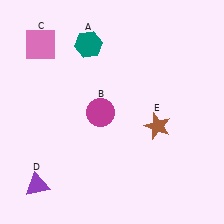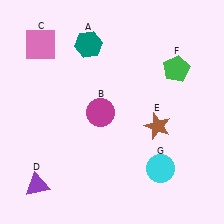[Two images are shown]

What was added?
A green pentagon (F), a cyan circle (G) were added in Image 2.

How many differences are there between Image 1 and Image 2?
There are 2 differences between the two images.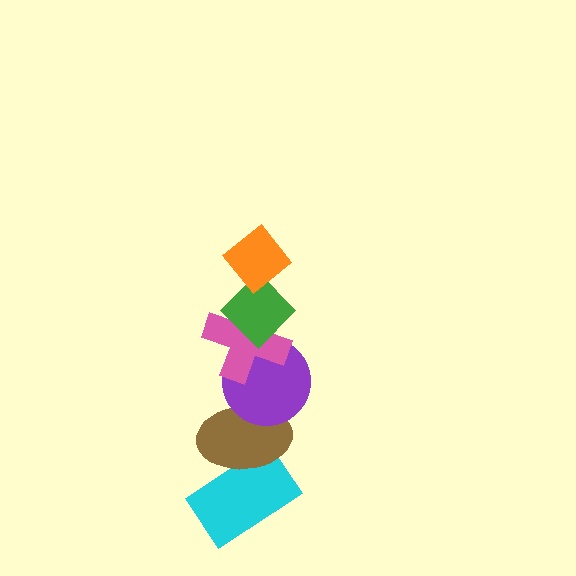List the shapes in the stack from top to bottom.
From top to bottom: the orange diamond, the green diamond, the pink cross, the purple circle, the brown ellipse, the cyan rectangle.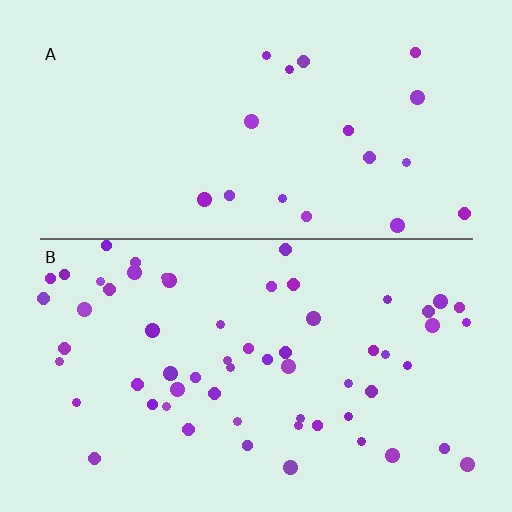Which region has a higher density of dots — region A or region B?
B (the bottom).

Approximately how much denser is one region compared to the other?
Approximately 3.2× — region B over region A.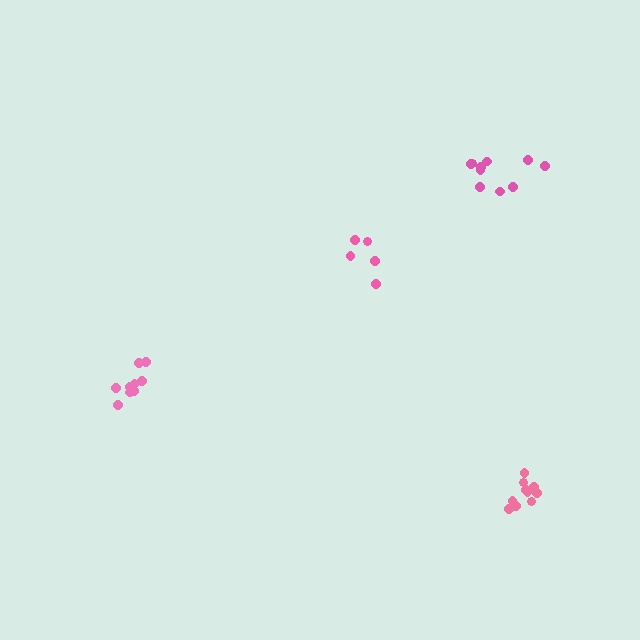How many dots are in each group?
Group 1: 5 dots, Group 2: 10 dots, Group 3: 10 dots, Group 4: 10 dots (35 total).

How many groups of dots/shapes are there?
There are 4 groups.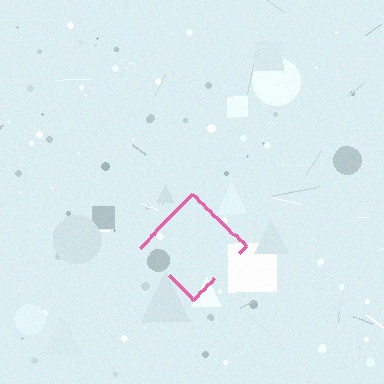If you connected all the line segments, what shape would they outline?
They would outline a diamond.